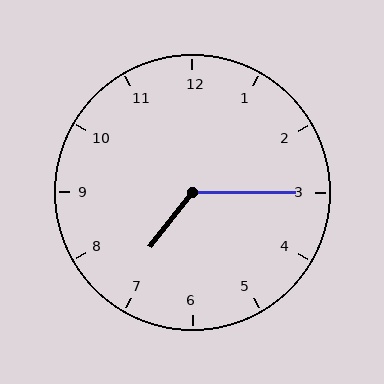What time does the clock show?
7:15.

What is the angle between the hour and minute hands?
Approximately 128 degrees.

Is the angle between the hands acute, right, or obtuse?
It is obtuse.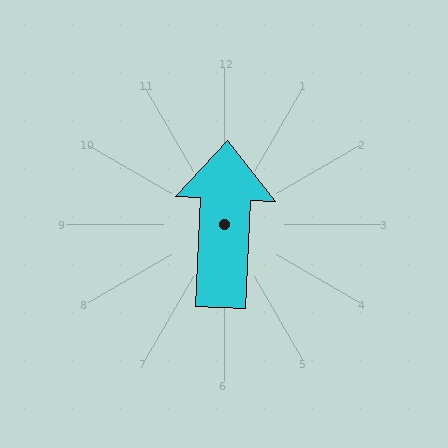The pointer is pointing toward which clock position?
Roughly 12 o'clock.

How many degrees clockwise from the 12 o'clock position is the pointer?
Approximately 3 degrees.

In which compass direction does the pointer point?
North.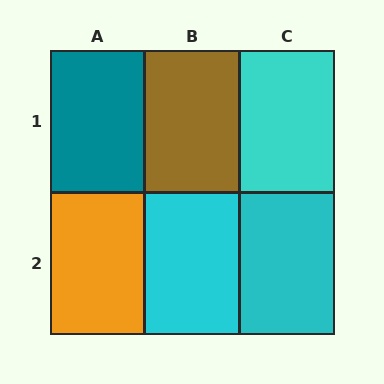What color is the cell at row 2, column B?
Cyan.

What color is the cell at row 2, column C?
Cyan.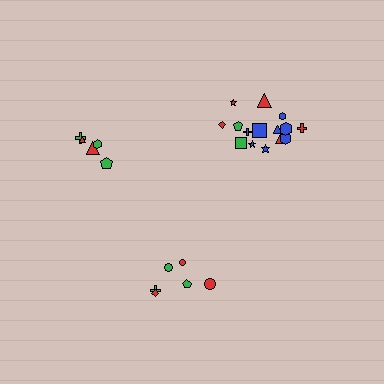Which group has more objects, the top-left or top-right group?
The top-right group.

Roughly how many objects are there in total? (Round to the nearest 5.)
Roughly 25 objects in total.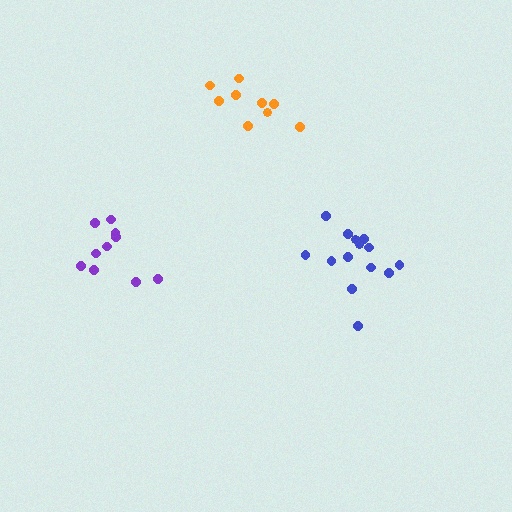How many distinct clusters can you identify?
There are 3 distinct clusters.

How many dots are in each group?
Group 1: 10 dots, Group 2: 14 dots, Group 3: 9 dots (33 total).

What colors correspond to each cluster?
The clusters are colored: purple, blue, orange.